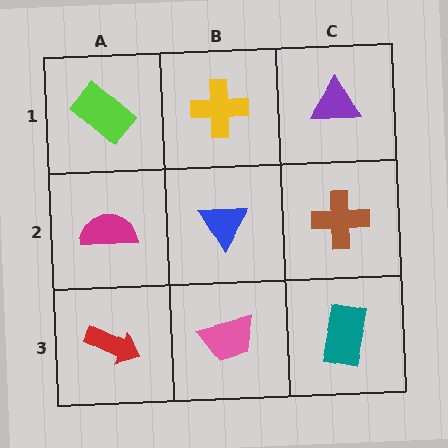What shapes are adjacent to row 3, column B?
A blue triangle (row 2, column B), a red arrow (row 3, column A), a teal rectangle (row 3, column C).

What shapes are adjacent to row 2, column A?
A lime rectangle (row 1, column A), a red arrow (row 3, column A), a blue triangle (row 2, column B).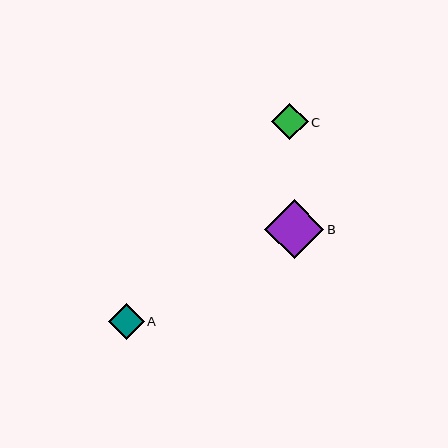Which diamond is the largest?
Diamond B is the largest with a size of approximately 59 pixels.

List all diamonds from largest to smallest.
From largest to smallest: B, C, A.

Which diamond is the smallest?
Diamond A is the smallest with a size of approximately 36 pixels.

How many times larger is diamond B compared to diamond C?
Diamond B is approximately 1.6 times the size of diamond C.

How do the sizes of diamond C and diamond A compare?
Diamond C and diamond A are approximately the same size.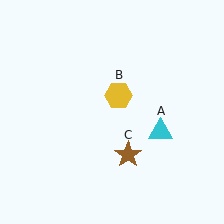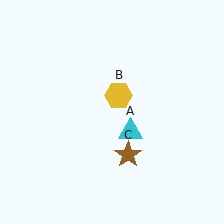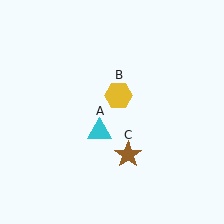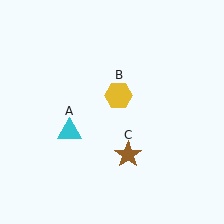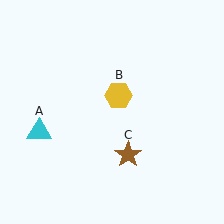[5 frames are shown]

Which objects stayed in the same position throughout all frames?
Yellow hexagon (object B) and brown star (object C) remained stationary.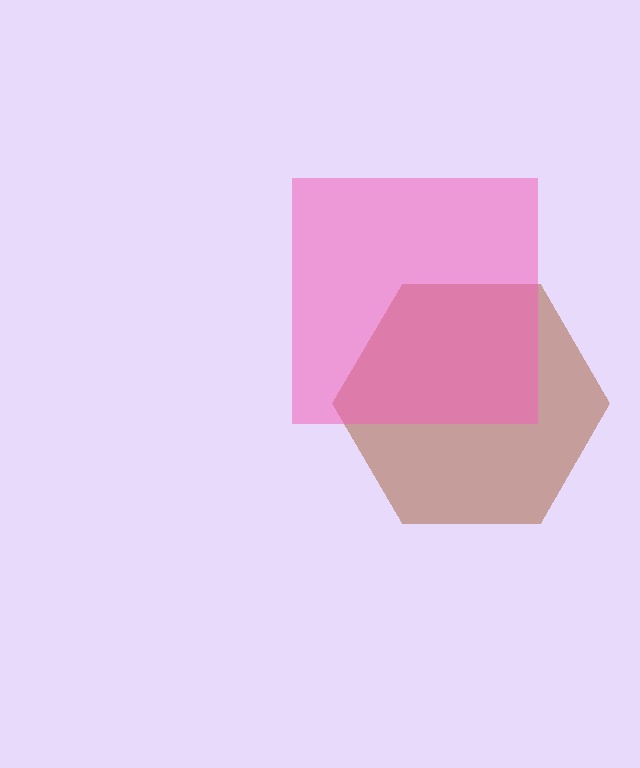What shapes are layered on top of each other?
The layered shapes are: a brown hexagon, a pink square.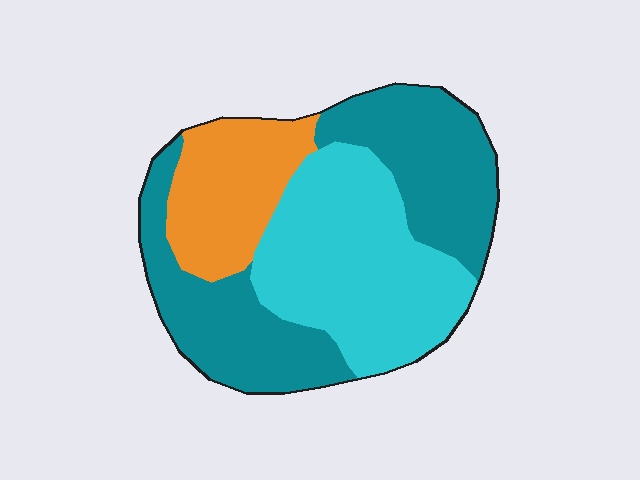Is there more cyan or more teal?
Teal.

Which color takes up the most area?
Teal, at roughly 45%.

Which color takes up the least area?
Orange, at roughly 20%.